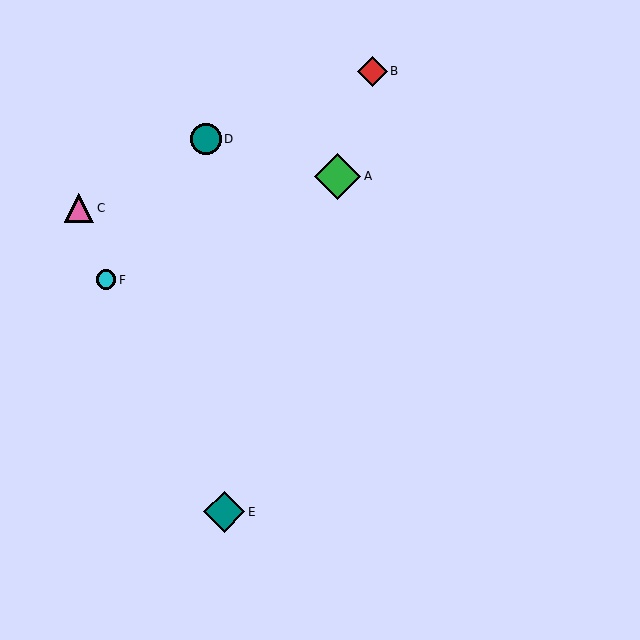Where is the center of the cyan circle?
The center of the cyan circle is at (106, 280).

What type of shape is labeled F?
Shape F is a cyan circle.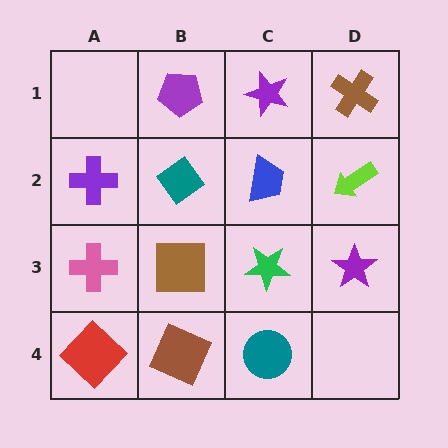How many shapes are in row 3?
4 shapes.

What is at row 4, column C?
A teal circle.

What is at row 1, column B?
A purple pentagon.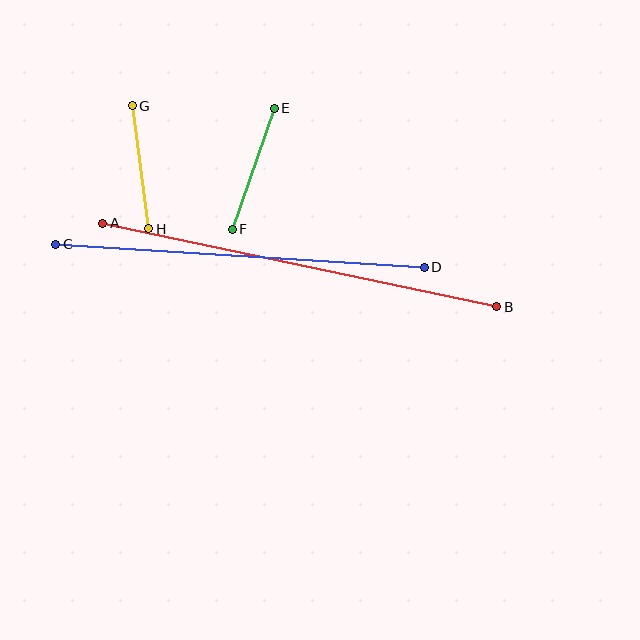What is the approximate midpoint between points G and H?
The midpoint is at approximately (140, 167) pixels.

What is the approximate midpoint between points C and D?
The midpoint is at approximately (240, 256) pixels.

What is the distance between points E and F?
The distance is approximately 128 pixels.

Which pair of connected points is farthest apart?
Points A and B are farthest apart.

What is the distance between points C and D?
The distance is approximately 369 pixels.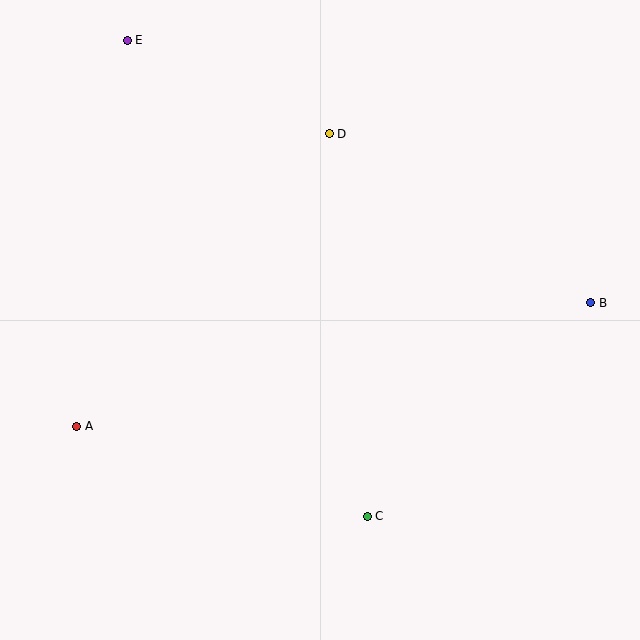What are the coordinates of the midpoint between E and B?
The midpoint between E and B is at (359, 172).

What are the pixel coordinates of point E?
Point E is at (127, 40).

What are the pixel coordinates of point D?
Point D is at (329, 134).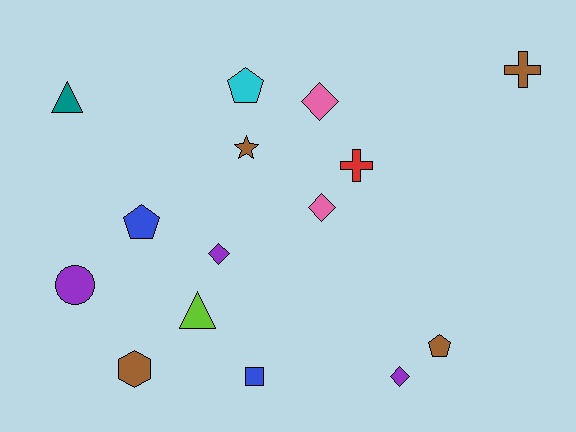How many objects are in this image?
There are 15 objects.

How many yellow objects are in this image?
There are no yellow objects.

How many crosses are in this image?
There are 2 crosses.